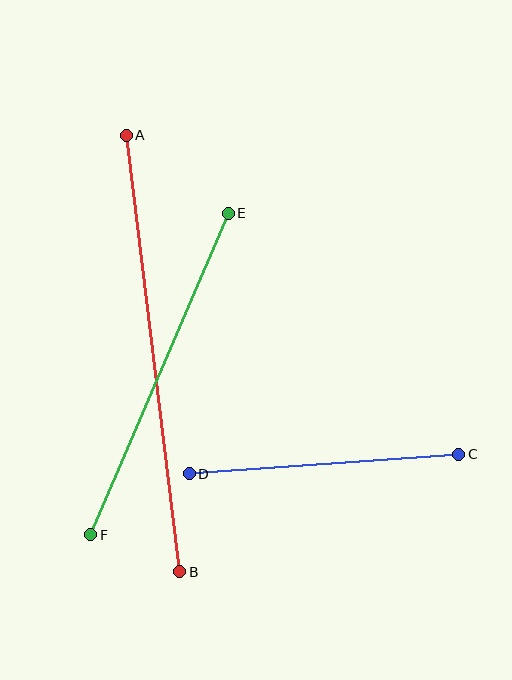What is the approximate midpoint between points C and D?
The midpoint is at approximately (324, 464) pixels.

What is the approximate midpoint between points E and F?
The midpoint is at approximately (160, 374) pixels.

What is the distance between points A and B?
The distance is approximately 440 pixels.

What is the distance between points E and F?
The distance is approximately 350 pixels.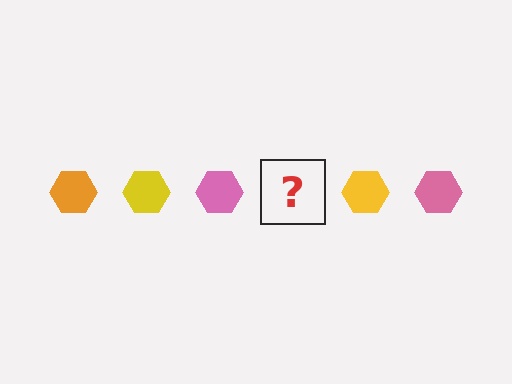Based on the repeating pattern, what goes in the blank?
The blank should be an orange hexagon.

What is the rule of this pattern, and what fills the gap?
The rule is that the pattern cycles through orange, yellow, pink hexagons. The gap should be filled with an orange hexagon.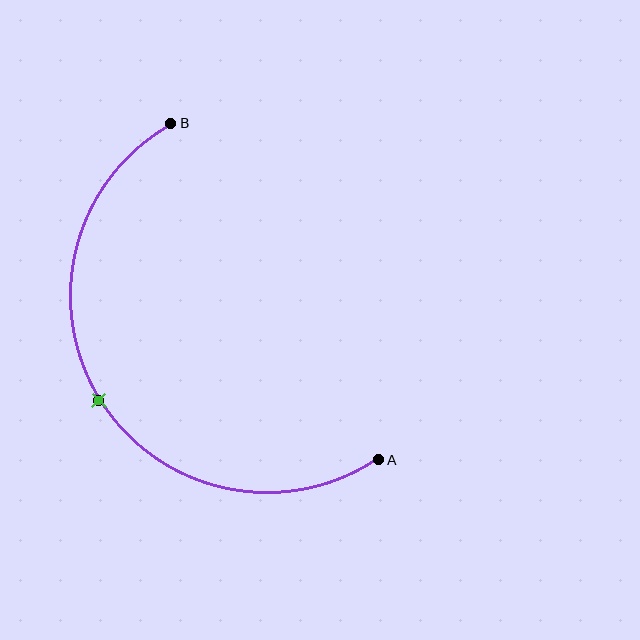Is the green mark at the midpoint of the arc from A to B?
Yes. The green mark lies on the arc at equal arc-length from both A and B — it is the arc midpoint.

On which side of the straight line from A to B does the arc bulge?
The arc bulges to the left of the straight line connecting A and B.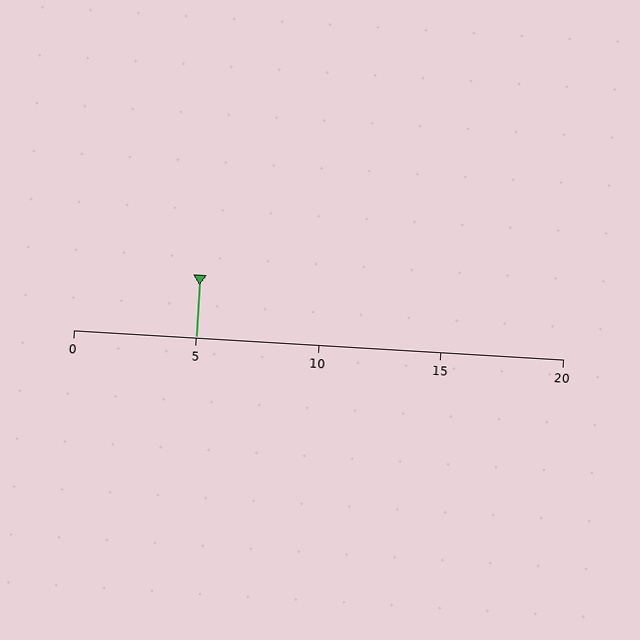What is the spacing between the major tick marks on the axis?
The major ticks are spaced 5 apart.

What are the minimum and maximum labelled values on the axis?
The axis runs from 0 to 20.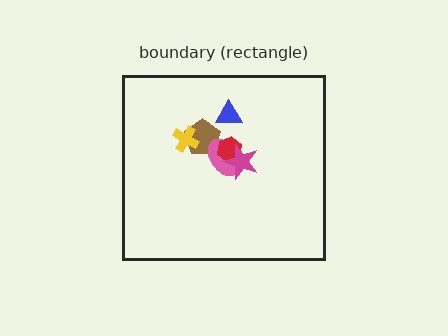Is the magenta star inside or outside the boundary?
Inside.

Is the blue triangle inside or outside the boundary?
Inside.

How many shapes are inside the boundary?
6 inside, 0 outside.